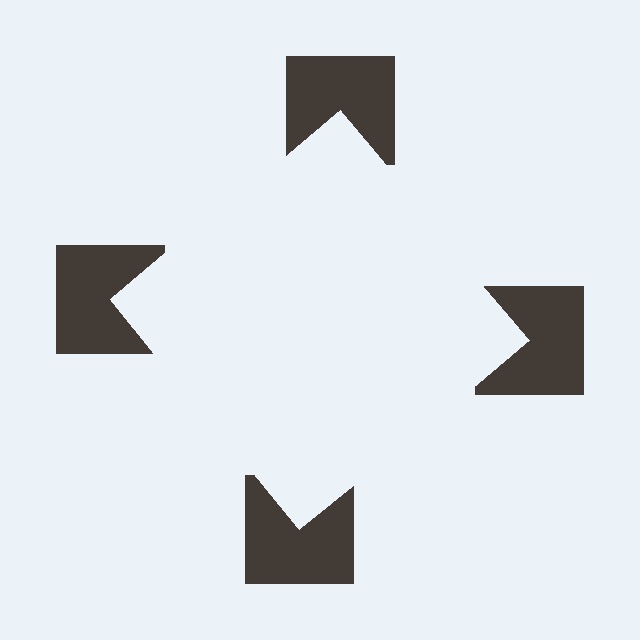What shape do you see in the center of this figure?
An illusory square — its edges are inferred from the aligned wedge cuts in the notched squares, not physically drawn.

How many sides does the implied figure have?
4 sides.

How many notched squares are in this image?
There are 4 — one at each vertex of the illusory square.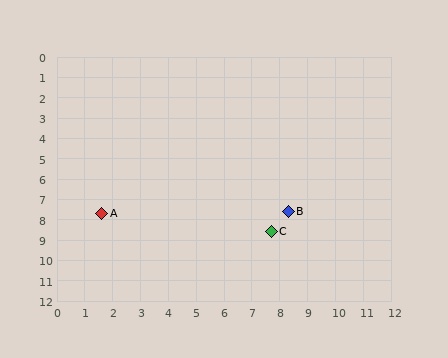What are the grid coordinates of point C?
Point C is at approximately (7.7, 8.6).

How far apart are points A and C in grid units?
Points A and C are about 6.2 grid units apart.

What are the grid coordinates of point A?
Point A is at approximately (1.6, 7.7).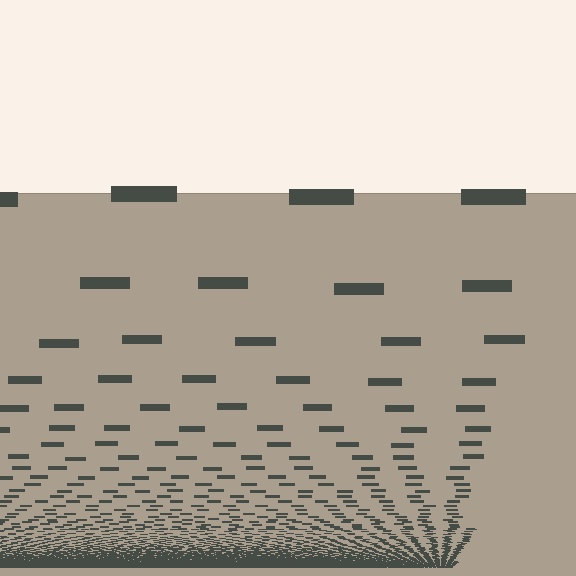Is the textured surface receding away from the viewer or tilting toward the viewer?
The surface appears to tilt toward the viewer. Texture elements get larger and sparser toward the top.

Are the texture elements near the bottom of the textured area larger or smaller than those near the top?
Smaller. The gradient is inverted — elements near the bottom are smaller and denser.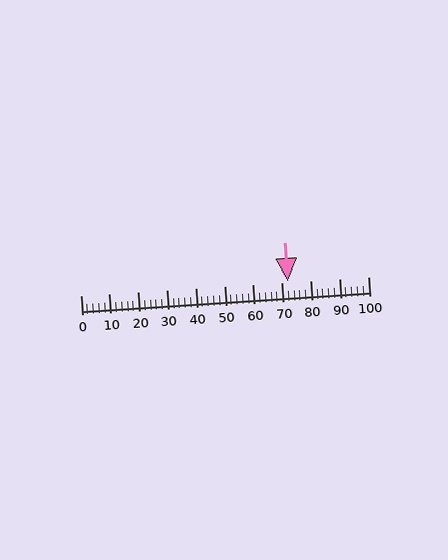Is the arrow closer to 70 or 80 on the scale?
The arrow is closer to 70.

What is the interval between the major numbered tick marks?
The major tick marks are spaced 10 units apart.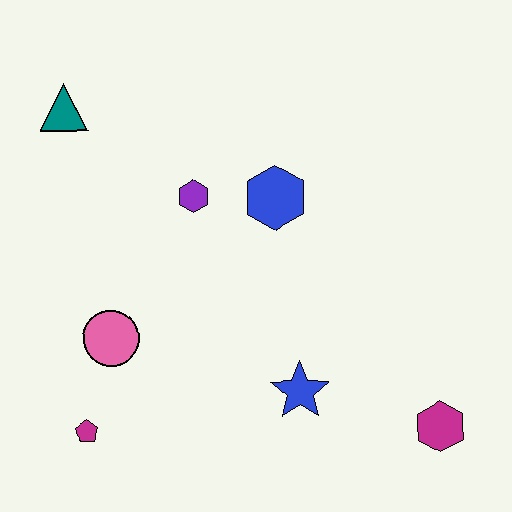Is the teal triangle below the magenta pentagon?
No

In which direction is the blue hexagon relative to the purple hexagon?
The blue hexagon is to the right of the purple hexagon.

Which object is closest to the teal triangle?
The purple hexagon is closest to the teal triangle.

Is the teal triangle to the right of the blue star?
No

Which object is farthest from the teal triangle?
The magenta hexagon is farthest from the teal triangle.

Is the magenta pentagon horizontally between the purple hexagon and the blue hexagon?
No